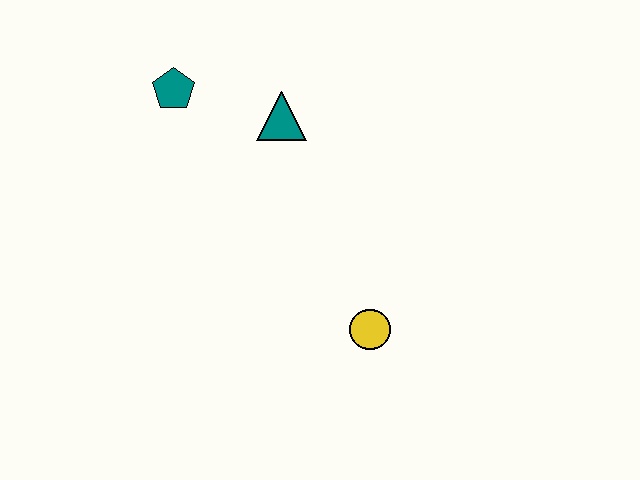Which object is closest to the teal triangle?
The teal pentagon is closest to the teal triangle.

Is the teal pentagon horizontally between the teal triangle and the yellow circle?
No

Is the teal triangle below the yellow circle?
No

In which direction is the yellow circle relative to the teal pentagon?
The yellow circle is below the teal pentagon.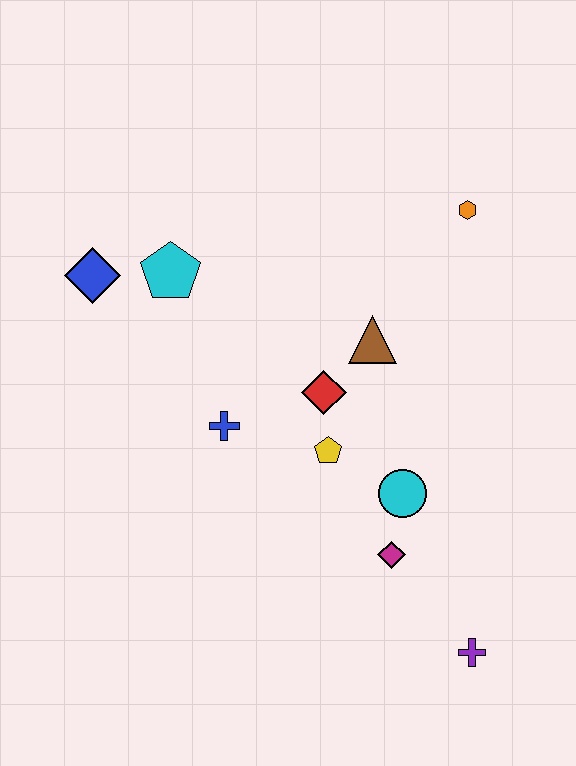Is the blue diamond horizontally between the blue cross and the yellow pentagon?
No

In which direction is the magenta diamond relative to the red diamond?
The magenta diamond is below the red diamond.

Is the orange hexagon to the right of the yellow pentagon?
Yes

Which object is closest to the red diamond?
The yellow pentagon is closest to the red diamond.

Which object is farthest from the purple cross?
The blue diamond is farthest from the purple cross.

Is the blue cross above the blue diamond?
No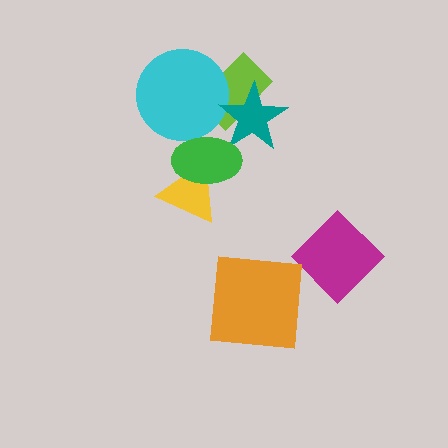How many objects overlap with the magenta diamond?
0 objects overlap with the magenta diamond.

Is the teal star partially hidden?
Yes, it is partially covered by another shape.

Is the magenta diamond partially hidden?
No, no other shape covers it.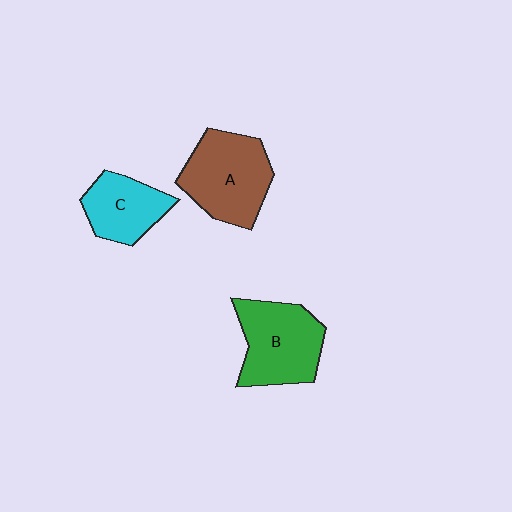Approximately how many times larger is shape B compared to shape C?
Approximately 1.4 times.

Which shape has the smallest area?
Shape C (cyan).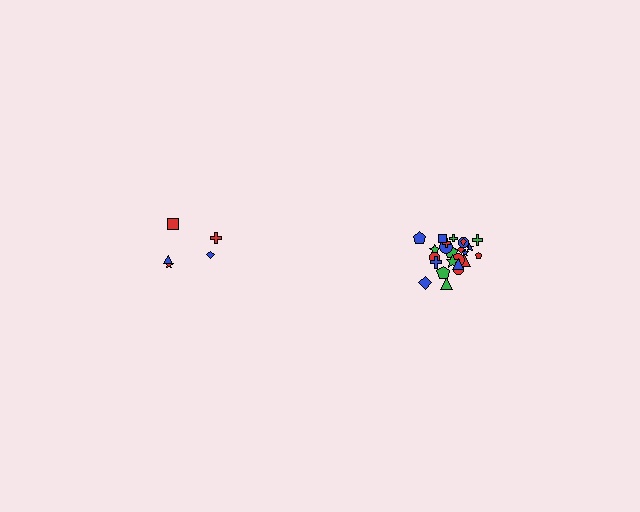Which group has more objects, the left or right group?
The right group.